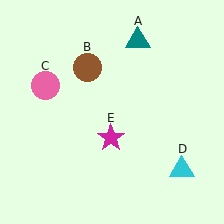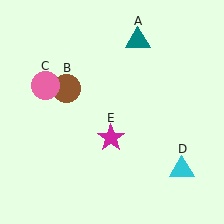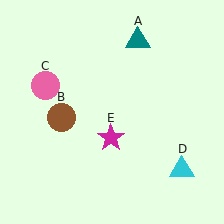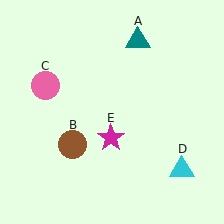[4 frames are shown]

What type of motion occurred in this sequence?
The brown circle (object B) rotated counterclockwise around the center of the scene.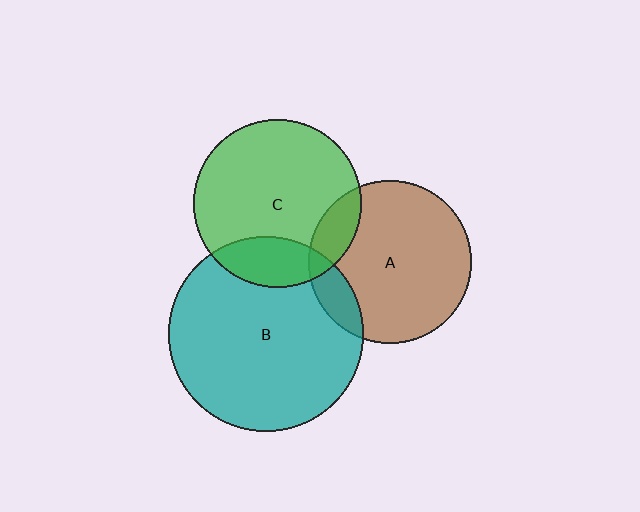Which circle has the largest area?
Circle B (teal).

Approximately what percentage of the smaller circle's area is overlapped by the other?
Approximately 15%.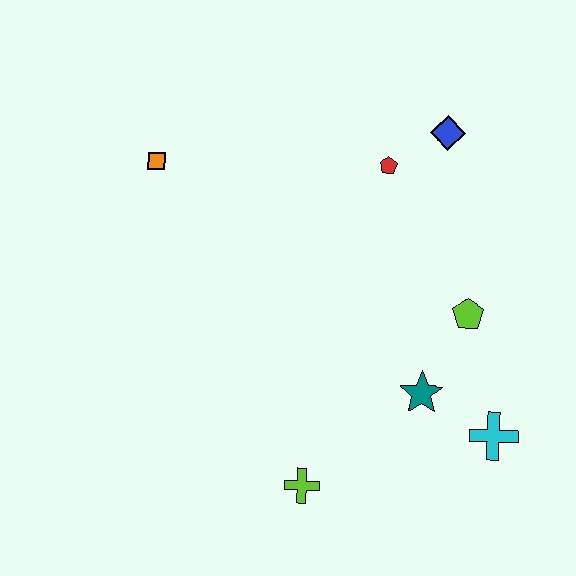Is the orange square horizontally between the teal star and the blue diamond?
No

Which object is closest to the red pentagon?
The blue diamond is closest to the red pentagon.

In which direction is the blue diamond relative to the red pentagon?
The blue diamond is to the right of the red pentagon.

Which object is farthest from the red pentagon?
The lime cross is farthest from the red pentagon.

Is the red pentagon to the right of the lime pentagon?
No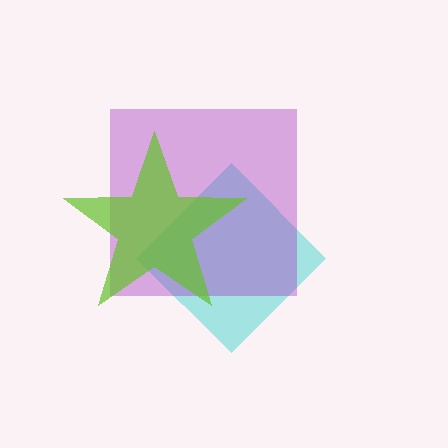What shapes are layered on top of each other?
The layered shapes are: a cyan diamond, a purple square, a lime star.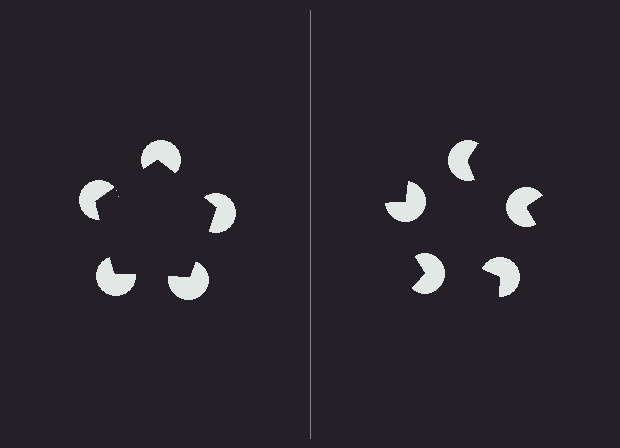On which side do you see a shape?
An illusory pentagon appears on the left side. On the right side the wedge cuts are rotated, so no coherent shape forms.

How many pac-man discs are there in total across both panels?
10 — 5 on each side.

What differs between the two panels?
The pac-man discs are positioned identically on both sides; only the wedge orientations differ. On the left they align to a pentagon; on the right they are misaligned.